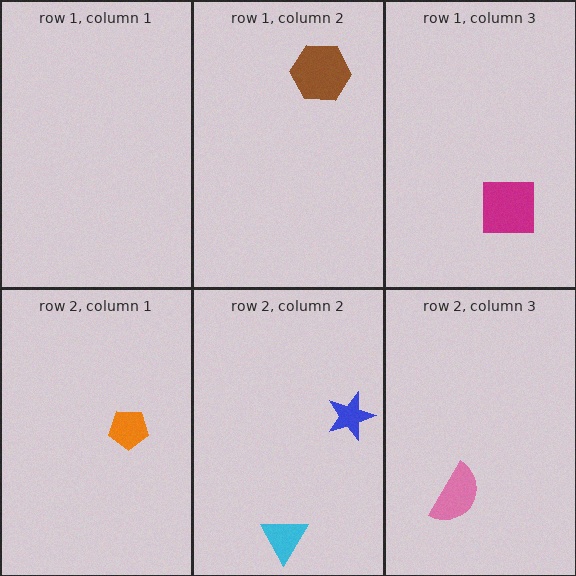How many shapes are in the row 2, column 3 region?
1.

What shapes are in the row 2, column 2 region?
The blue star, the cyan triangle.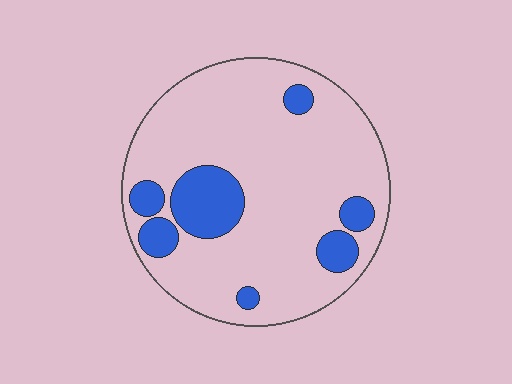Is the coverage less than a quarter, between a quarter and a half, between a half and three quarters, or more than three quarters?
Less than a quarter.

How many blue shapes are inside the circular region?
7.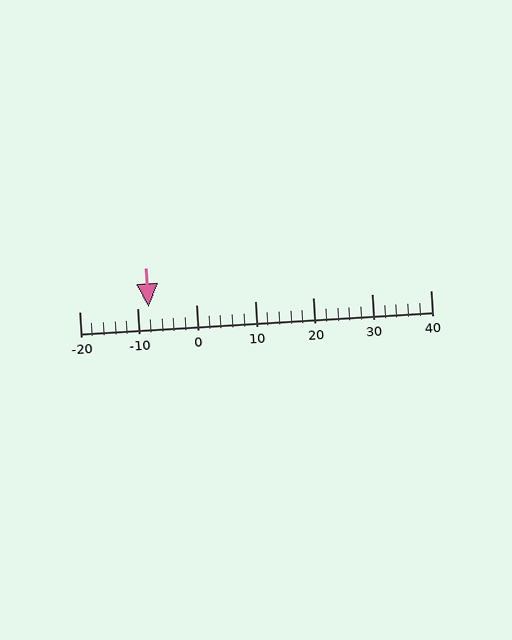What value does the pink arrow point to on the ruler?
The pink arrow points to approximately -8.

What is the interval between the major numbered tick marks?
The major tick marks are spaced 10 units apart.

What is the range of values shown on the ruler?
The ruler shows values from -20 to 40.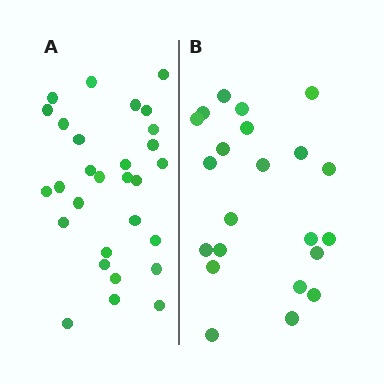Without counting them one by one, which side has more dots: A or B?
Region A (the left region) has more dots.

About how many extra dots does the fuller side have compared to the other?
Region A has roughly 8 or so more dots than region B.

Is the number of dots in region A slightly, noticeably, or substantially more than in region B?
Region A has noticeably more, but not dramatically so. The ratio is roughly 1.3 to 1.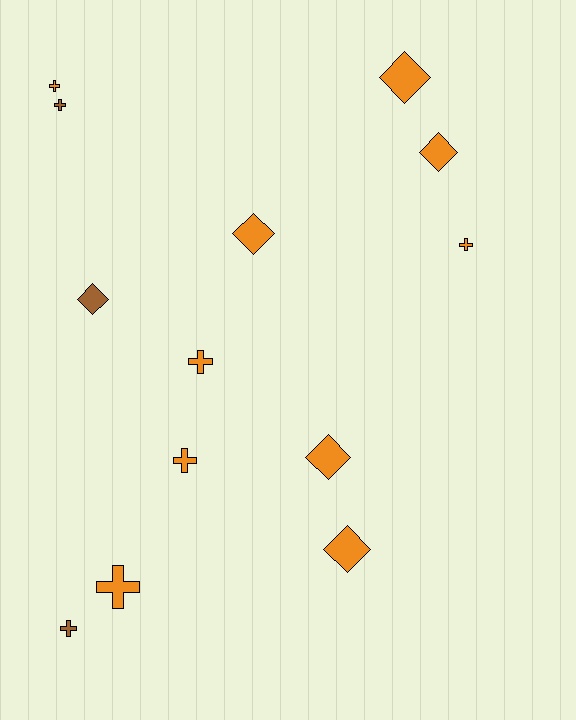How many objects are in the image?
There are 13 objects.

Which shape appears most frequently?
Cross, with 7 objects.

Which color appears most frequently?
Orange, with 10 objects.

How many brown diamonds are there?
There is 1 brown diamond.